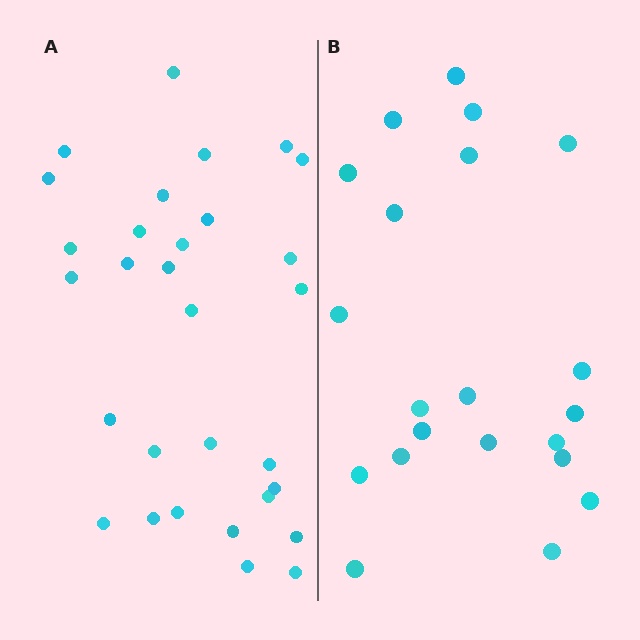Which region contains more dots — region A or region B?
Region A (the left region) has more dots.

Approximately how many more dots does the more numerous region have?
Region A has roughly 8 or so more dots than region B.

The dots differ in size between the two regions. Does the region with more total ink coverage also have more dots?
No. Region B has more total ink coverage because its dots are larger, but region A actually contains more individual dots. Total area can be misleading — the number of items is what matters here.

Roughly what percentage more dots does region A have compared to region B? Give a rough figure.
About 45% more.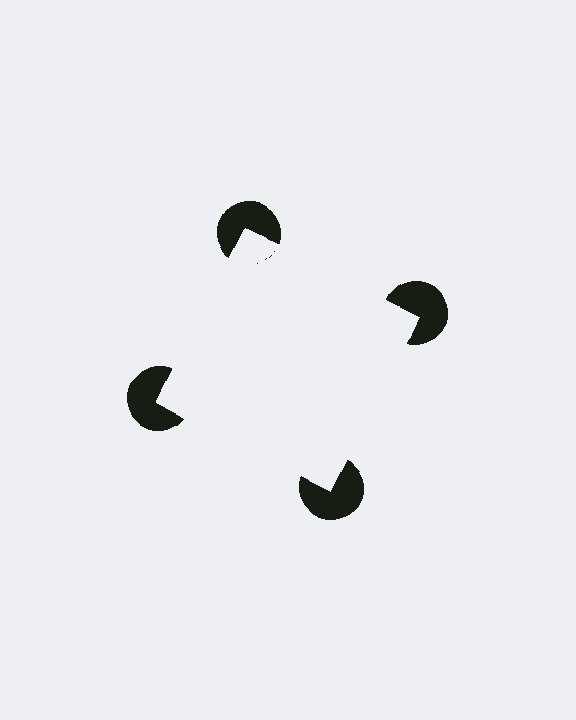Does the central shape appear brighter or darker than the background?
It typically appears slightly brighter than the background, even though no actual brightness change is drawn.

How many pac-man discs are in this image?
There are 4 — one at each vertex of the illusory square.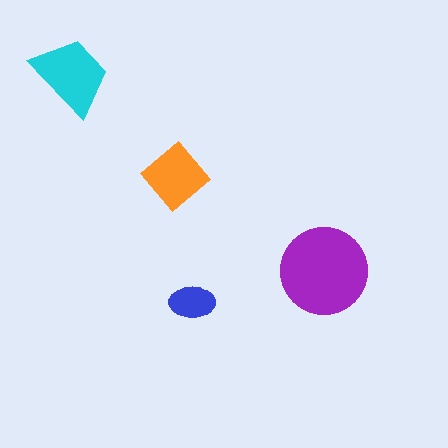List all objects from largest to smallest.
The purple circle, the cyan trapezoid, the orange diamond, the blue ellipse.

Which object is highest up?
The cyan trapezoid is topmost.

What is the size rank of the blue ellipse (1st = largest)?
4th.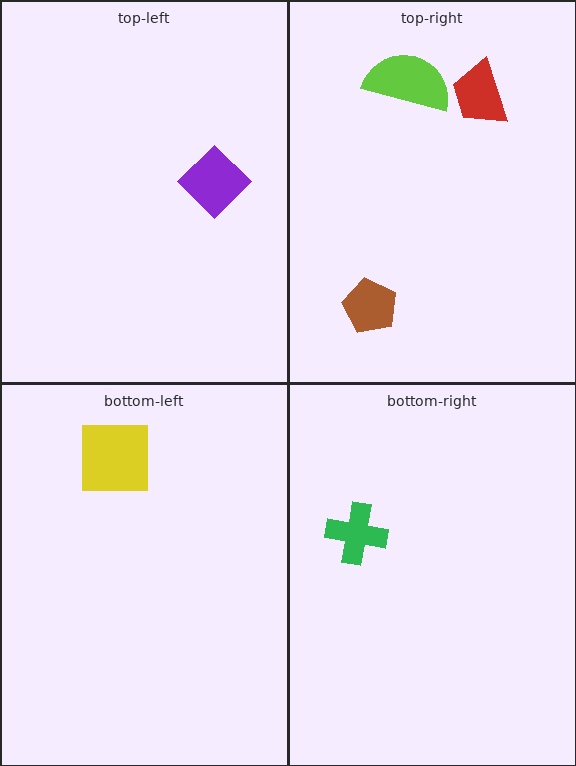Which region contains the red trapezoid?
The top-right region.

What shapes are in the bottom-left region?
The yellow square.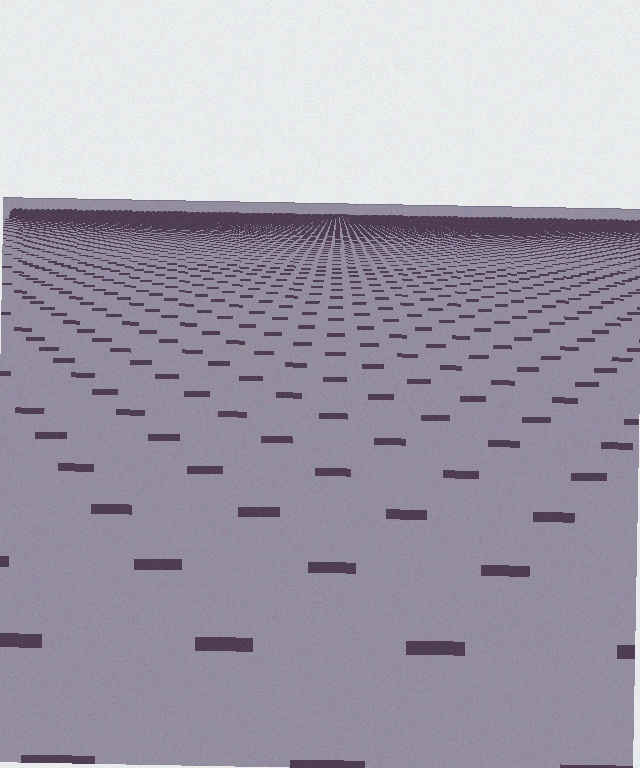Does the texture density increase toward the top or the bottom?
Density increases toward the top.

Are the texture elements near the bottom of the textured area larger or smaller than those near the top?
Larger. Near the bottom, elements are closer to the viewer and appear at a bigger on-screen size.